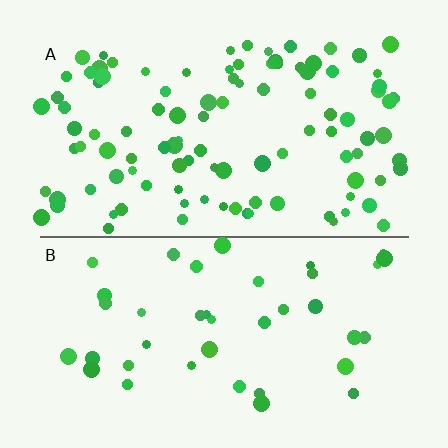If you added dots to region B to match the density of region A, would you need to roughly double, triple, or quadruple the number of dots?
Approximately triple.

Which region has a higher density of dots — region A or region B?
A (the top).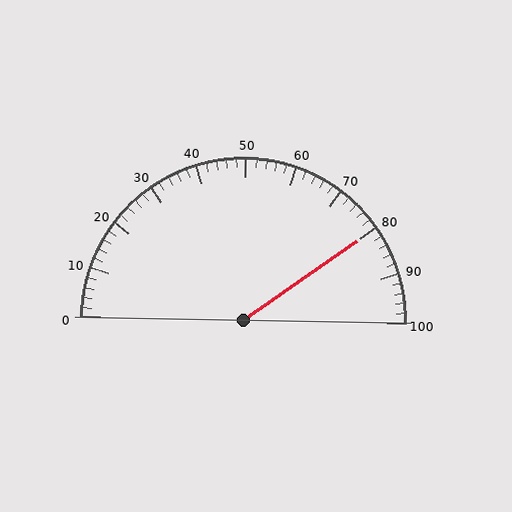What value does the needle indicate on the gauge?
The needle indicates approximately 80.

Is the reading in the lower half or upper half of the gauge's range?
The reading is in the upper half of the range (0 to 100).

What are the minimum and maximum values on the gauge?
The gauge ranges from 0 to 100.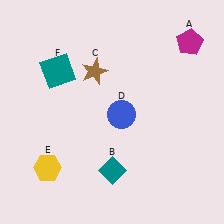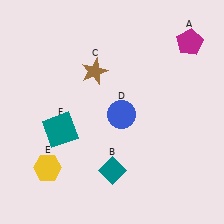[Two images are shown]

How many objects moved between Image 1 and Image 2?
1 object moved between the two images.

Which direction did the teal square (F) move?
The teal square (F) moved down.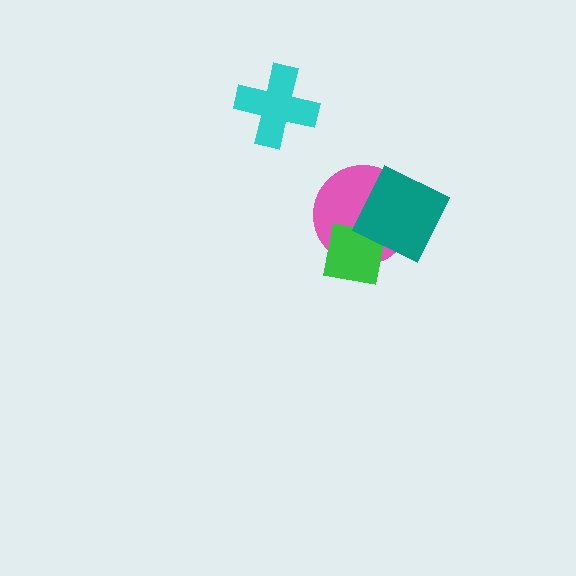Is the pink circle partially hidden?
Yes, it is partially covered by another shape.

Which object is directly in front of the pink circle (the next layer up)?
The green square is directly in front of the pink circle.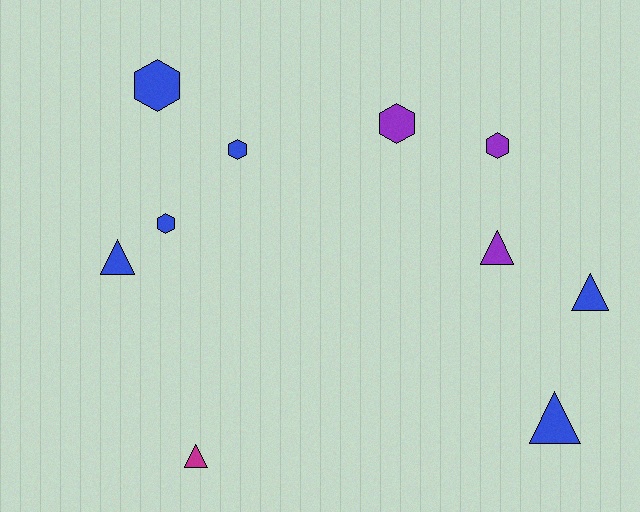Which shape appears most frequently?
Hexagon, with 5 objects.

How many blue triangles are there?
There are 3 blue triangles.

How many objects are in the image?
There are 10 objects.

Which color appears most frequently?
Blue, with 6 objects.